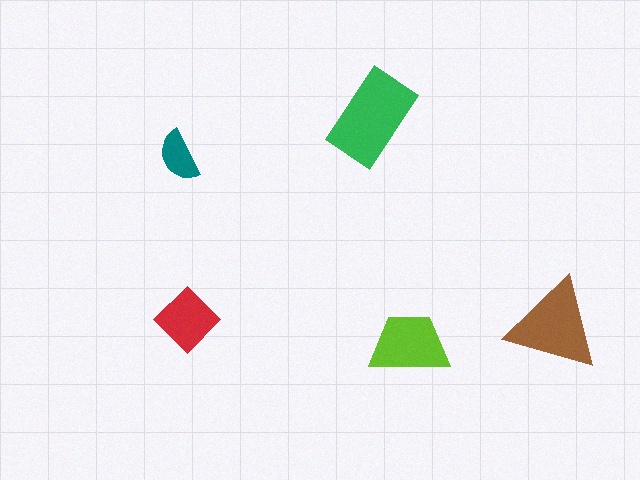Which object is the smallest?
The teal semicircle.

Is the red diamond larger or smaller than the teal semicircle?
Larger.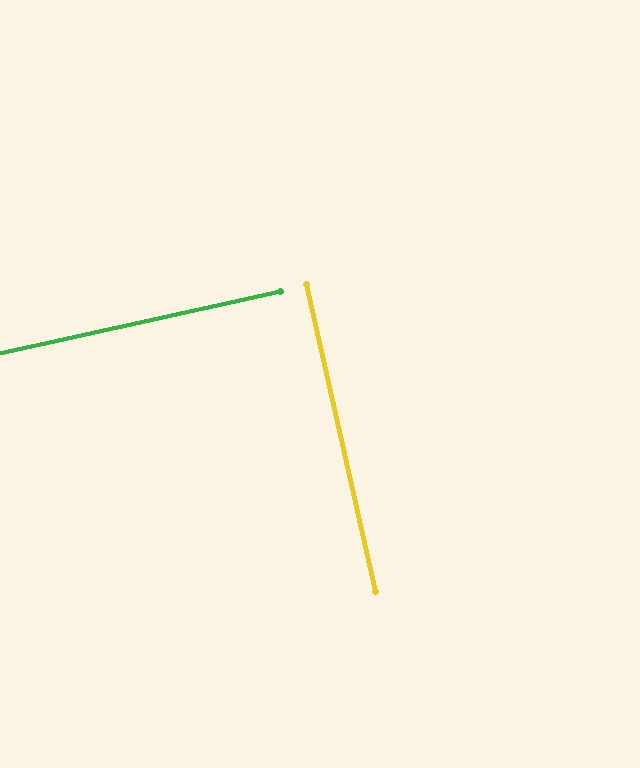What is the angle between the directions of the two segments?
Approximately 90 degrees.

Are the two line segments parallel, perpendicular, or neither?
Perpendicular — they meet at approximately 90°.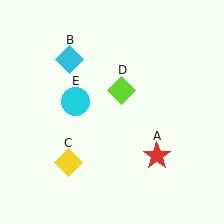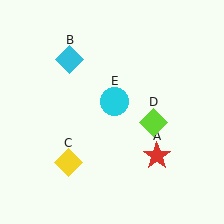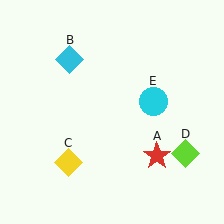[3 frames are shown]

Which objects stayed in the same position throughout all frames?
Red star (object A) and cyan diamond (object B) and yellow diamond (object C) remained stationary.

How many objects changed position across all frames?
2 objects changed position: lime diamond (object D), cyan circle (object E).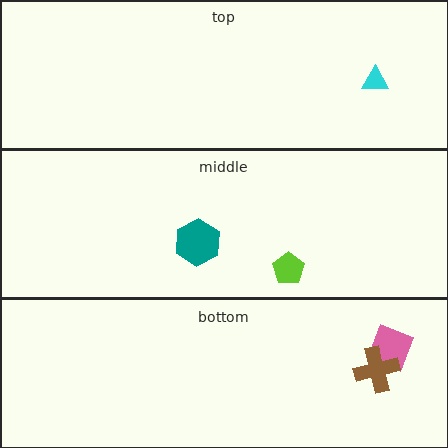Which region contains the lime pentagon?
The middle region.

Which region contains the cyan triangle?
The top region.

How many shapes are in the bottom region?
2.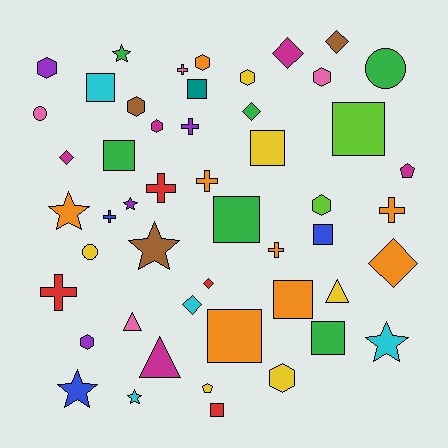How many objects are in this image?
There are 50 objects.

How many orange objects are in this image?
There are 8 orange objects.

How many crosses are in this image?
There are 8 crosses.